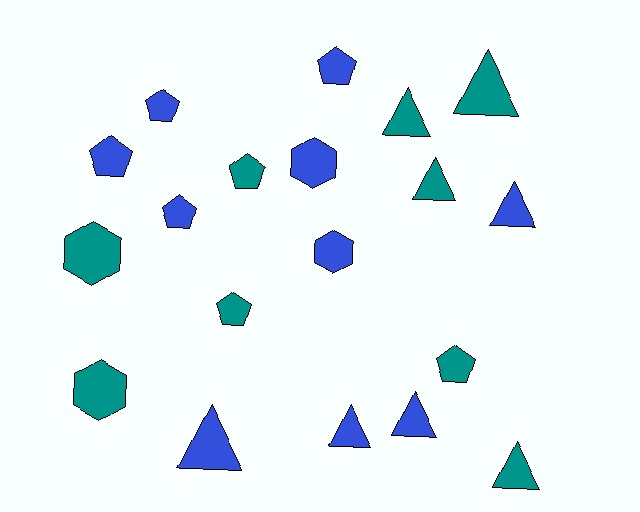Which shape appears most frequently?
Triangle, with 8 objects.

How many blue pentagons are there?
There are 4 blue pentagons.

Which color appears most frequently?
Blue, with 10 objects.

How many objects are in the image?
There are 19 objects.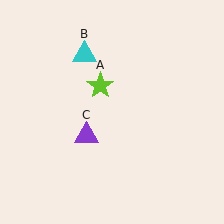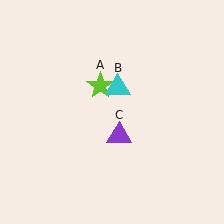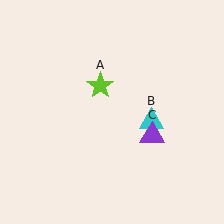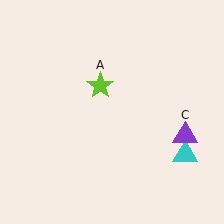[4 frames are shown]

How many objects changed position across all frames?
2 objects changed position: cyan triangle (object B), purple triangle (object C).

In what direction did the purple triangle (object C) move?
The purple triangle (object C) moved right.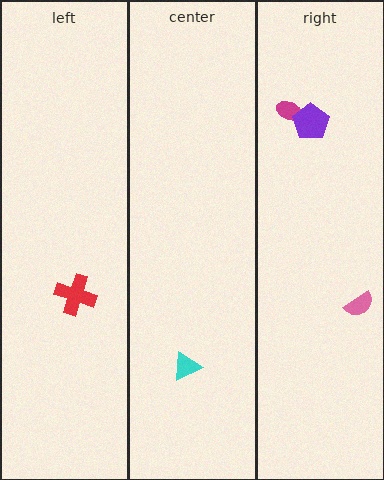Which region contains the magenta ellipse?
The right region.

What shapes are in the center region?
The cyan triangle.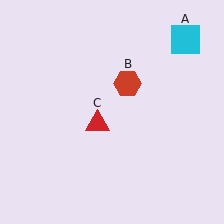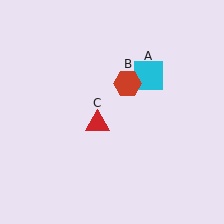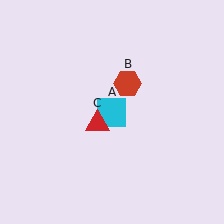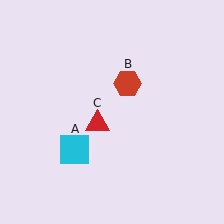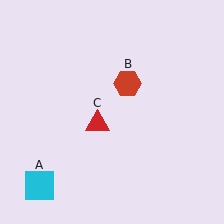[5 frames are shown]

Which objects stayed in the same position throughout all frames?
Red hexagon (object B) and red triangle (object C) remained stationary.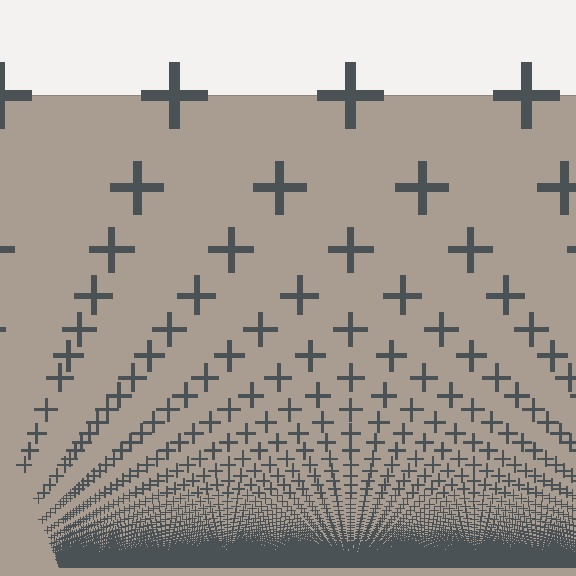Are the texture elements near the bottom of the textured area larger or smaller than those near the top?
Smaller. The gradient is inverted — elements near the bottom are smaller and denser.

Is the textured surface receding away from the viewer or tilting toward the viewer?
The surface appears to tilt toward the viewer. Texture elements get larger and sparser toward the top.